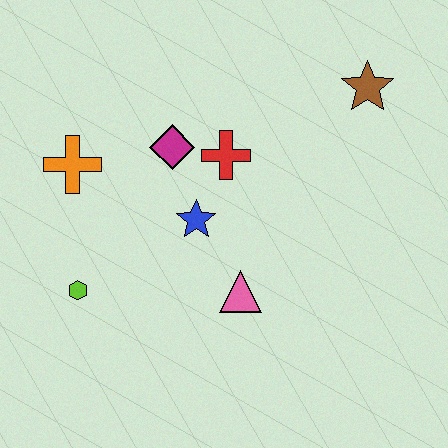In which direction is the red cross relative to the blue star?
The red cross is above the blue star.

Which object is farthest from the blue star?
The brown star is farthest from the blue star.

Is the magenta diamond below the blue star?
No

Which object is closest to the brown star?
The red cross is closest to the brown star.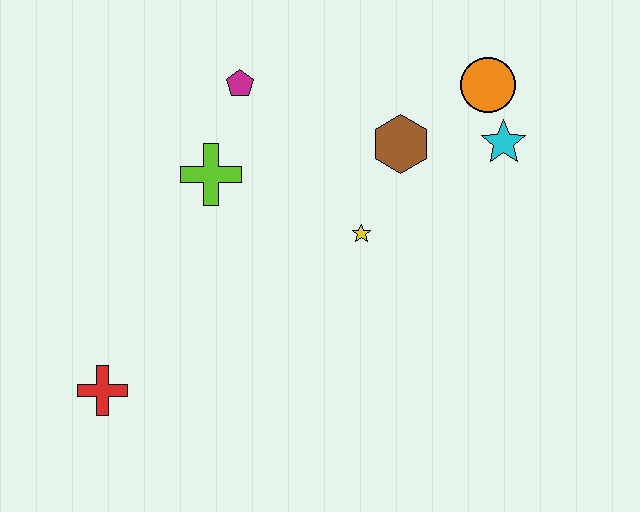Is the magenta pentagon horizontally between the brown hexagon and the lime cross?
Yes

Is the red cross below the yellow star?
Yes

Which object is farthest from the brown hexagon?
The red cross is farthest from the brown hexagon.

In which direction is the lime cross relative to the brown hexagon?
The lime cross is to the left of the brown hexagon.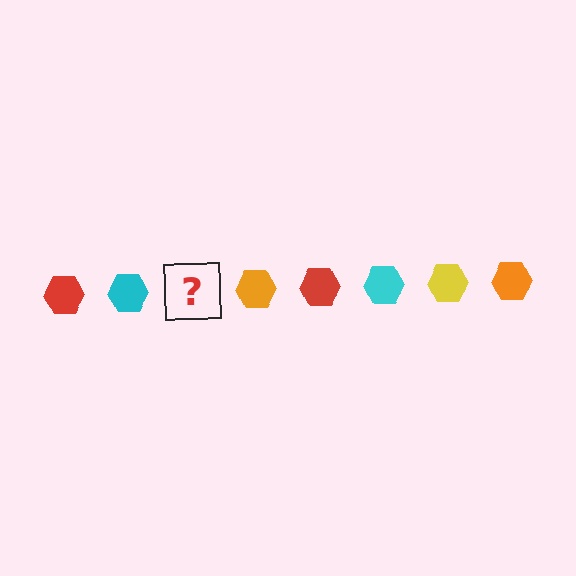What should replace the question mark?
The question mark should be replaced with a yellow hexagon.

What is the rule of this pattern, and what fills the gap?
The rule is that the pattern cycles through red, cyan, yellow, orange hexagons. The gap should be filled with a yellow hexagon.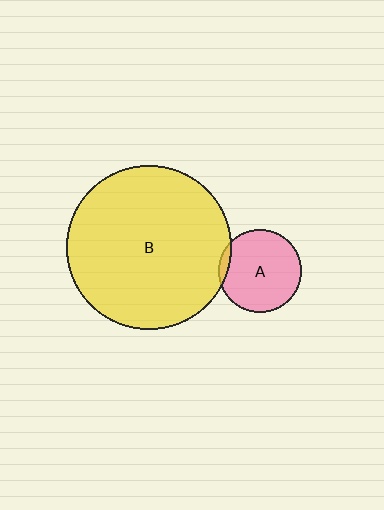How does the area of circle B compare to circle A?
Approximately 3.9 times.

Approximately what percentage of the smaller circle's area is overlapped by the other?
Approximately 5%.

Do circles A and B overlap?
Yes.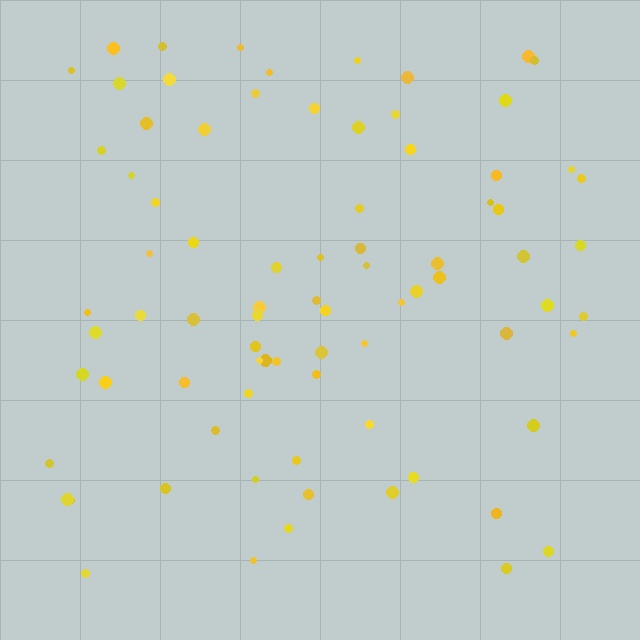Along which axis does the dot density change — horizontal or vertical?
Vertical.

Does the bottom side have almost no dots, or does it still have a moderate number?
Still a moderate number, just noticeably fewer than the top.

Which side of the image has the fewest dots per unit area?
The bottom.